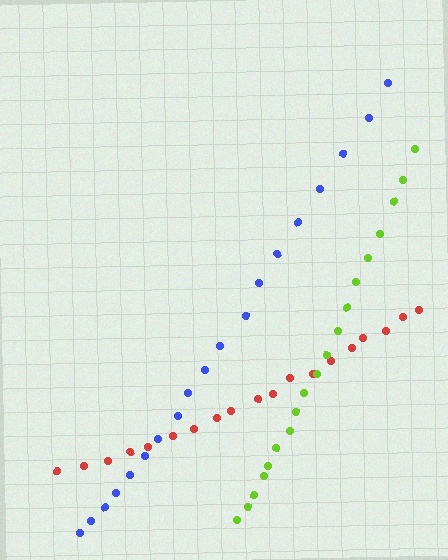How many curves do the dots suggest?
There are 3 distinct paths.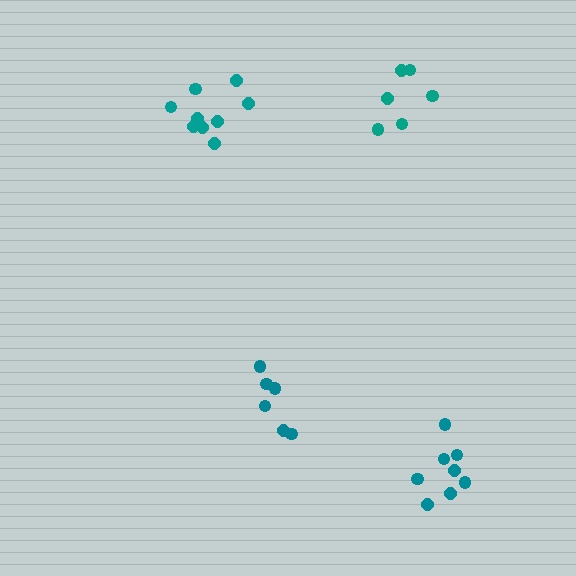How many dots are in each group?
Group 1: 6 dots, Group 2: 6 dots, Group 3: 9 dots, Group 4: 8 dots (29 total).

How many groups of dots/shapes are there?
There are 4 groups.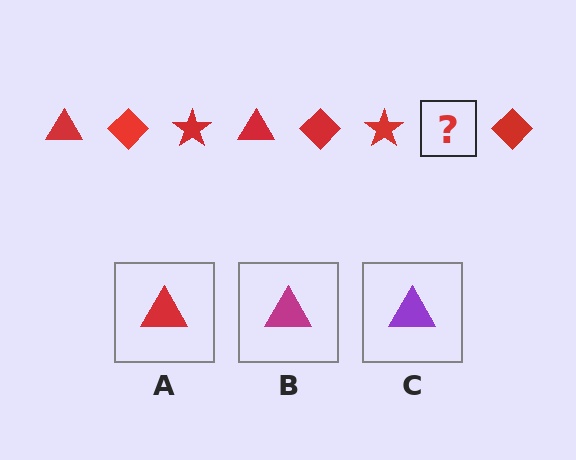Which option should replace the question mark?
Option A.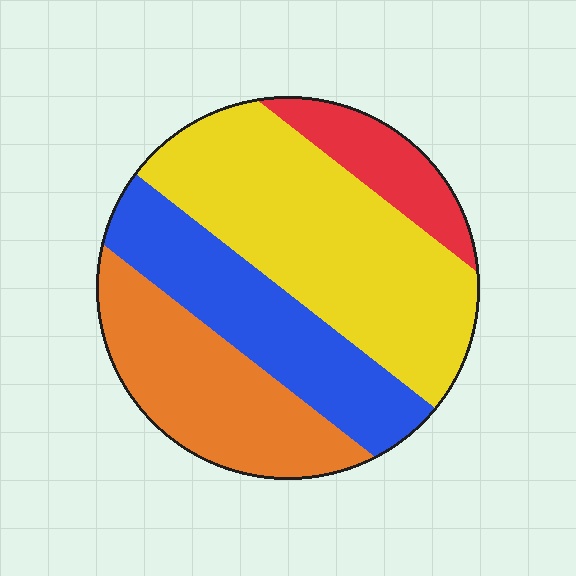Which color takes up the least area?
Red, at roughly 10%.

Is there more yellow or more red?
Yellow.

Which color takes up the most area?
Yellow, at roughly 40%.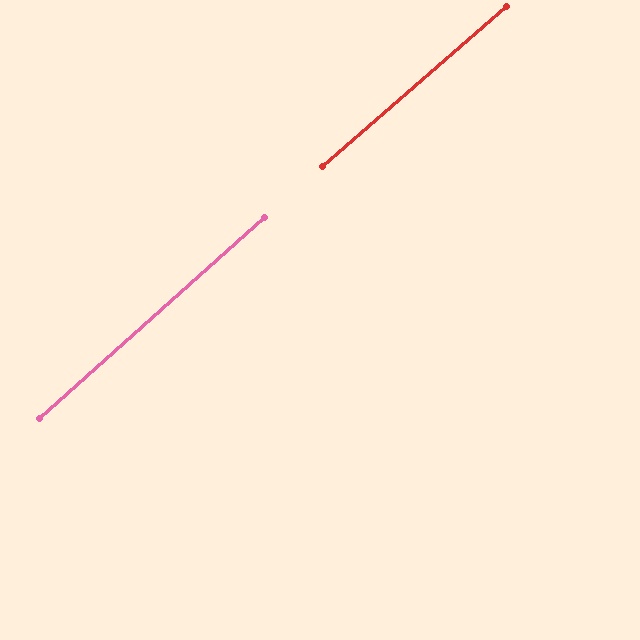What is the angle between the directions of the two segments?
Approximately 1 degree.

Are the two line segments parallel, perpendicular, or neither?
Parallel — their directions differ by only 1.0°.